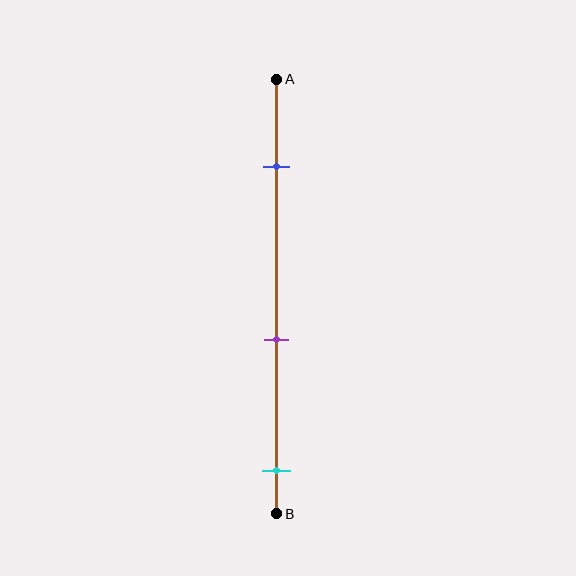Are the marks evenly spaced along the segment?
Yes, the marks are approximately evenly spaced.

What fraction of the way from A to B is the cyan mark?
The cyan mark is approximately 90% (0.9) of the way from A to B.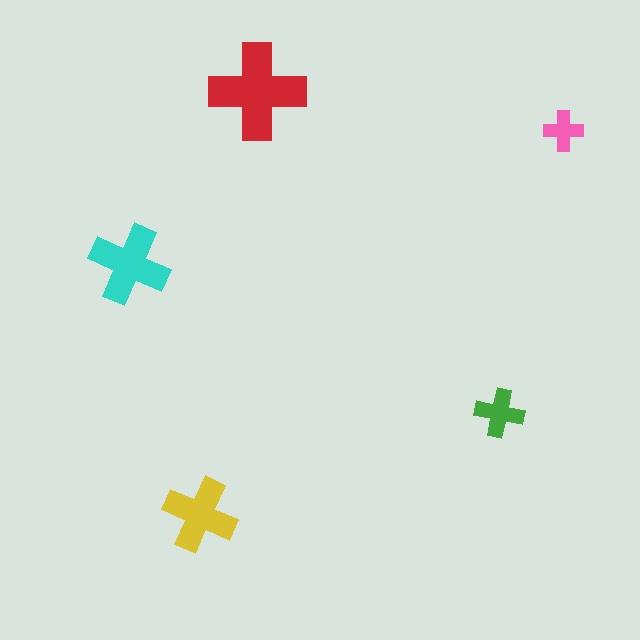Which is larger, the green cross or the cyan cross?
The cyan one.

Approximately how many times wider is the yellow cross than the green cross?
About 1.5 times wider.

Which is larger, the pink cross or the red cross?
The red one.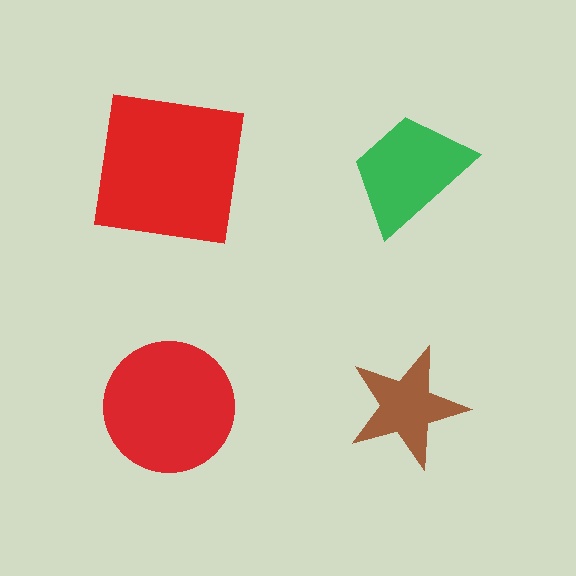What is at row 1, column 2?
A green trapezoid.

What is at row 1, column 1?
A red square.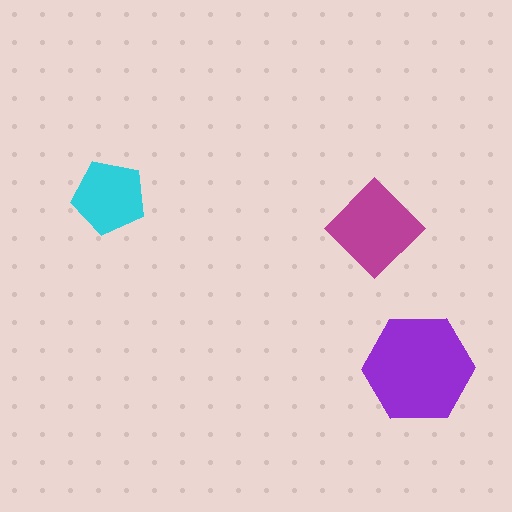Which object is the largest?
The purple hexagon.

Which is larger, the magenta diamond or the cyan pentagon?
The magenta diamond.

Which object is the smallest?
The cyan pentagon.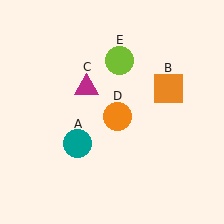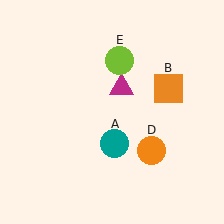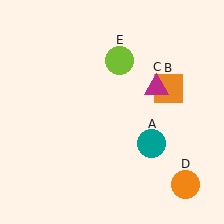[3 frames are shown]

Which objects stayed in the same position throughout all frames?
Orange square (object B) and lime circle (object E) remained stationary.